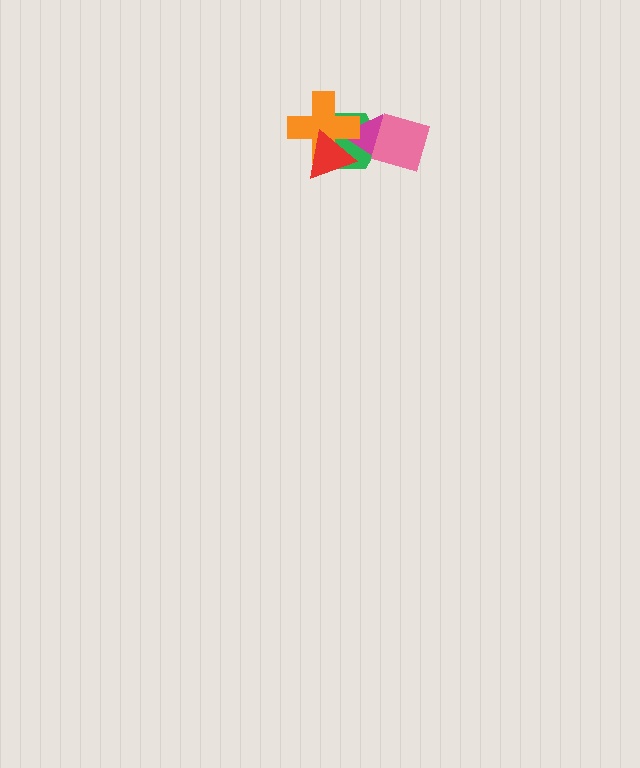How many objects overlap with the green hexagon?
4 objects overlap with the green hexagon.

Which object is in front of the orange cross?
The red triangle is in front of the orange cross.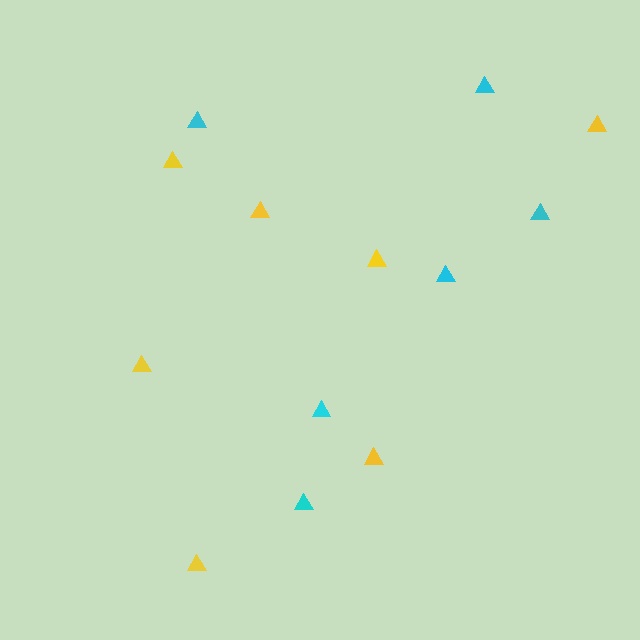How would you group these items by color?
There are 2 groups: one group of yellow triangles (7) and one group of cyan triangles (6).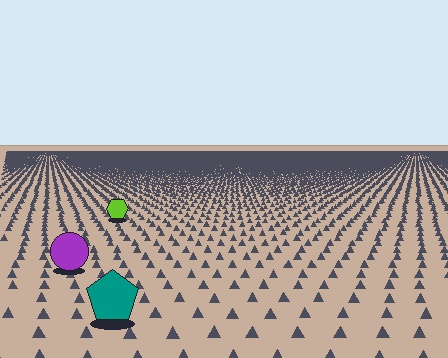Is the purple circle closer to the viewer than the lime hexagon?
Yes. The purple circle is closer — you can tell from the texture gradient: the ground texture is coarser near it.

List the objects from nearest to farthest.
From nearest to farthest: the teal pentagon, the purple circle, the lime hexagon.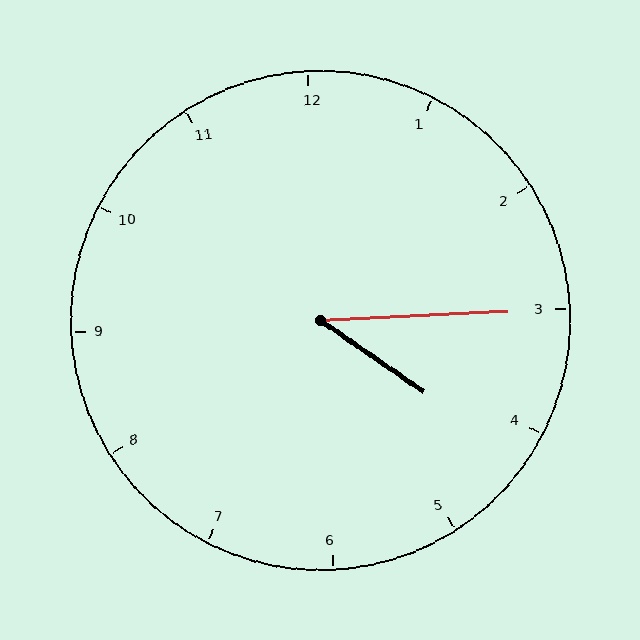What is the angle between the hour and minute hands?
Approximately 38 degrees.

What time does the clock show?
4:15.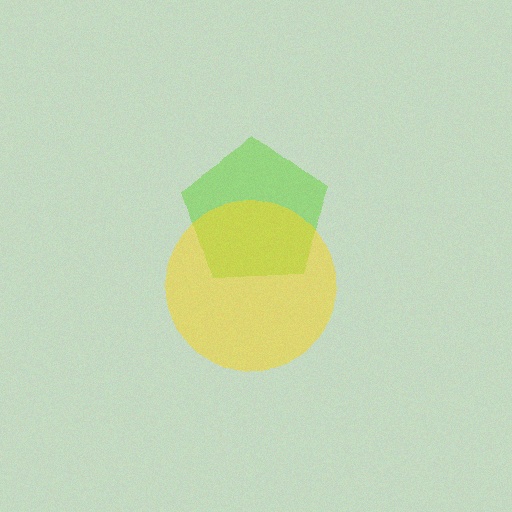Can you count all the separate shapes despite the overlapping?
Yes, there are 2 separate shapes.